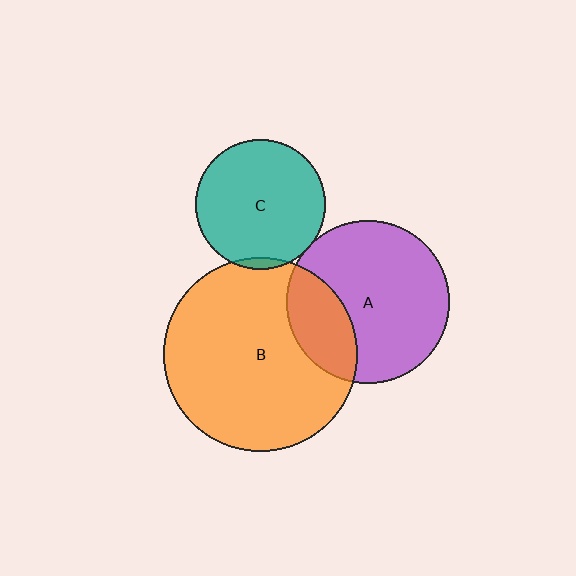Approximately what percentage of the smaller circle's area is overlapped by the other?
Approximately 5%.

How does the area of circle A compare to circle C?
Approximately 1.6 times.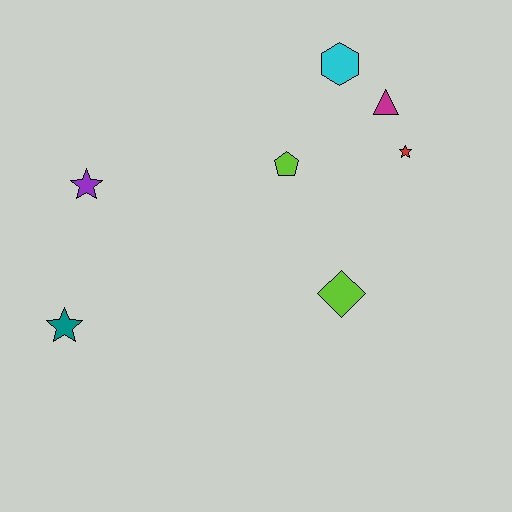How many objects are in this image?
There are 7 objects.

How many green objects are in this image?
There are no green objects.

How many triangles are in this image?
There is 1 triangle.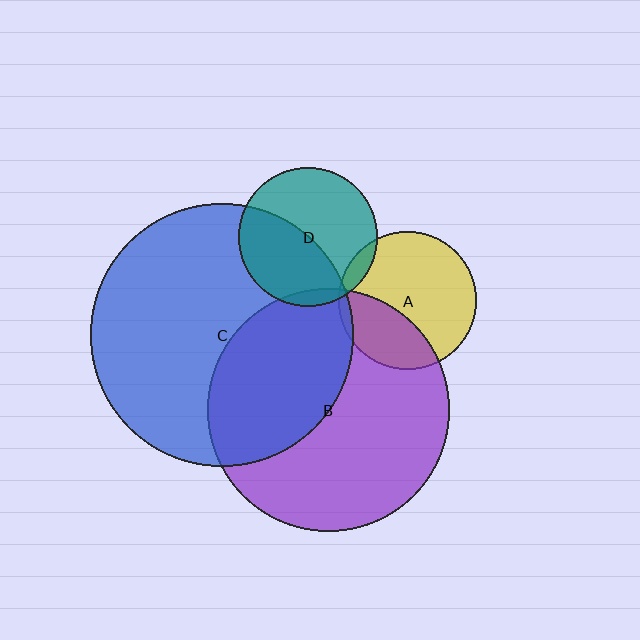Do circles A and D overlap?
Yes.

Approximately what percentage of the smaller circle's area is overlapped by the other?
Approximately 5%.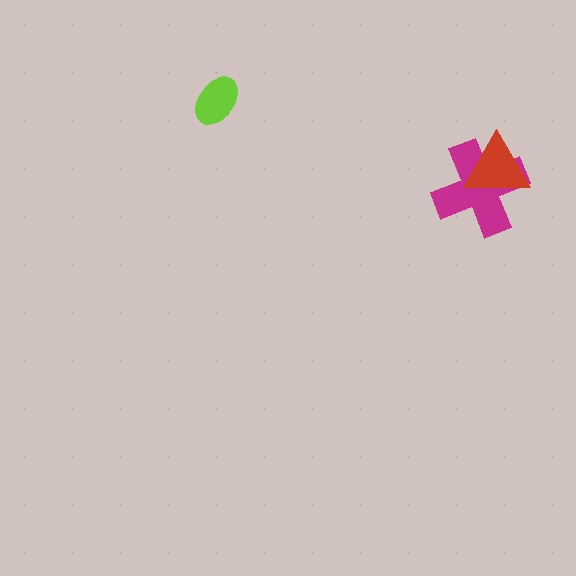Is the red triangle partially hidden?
No, no other shape covers it.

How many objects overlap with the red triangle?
1 object overlaps with the red triangle.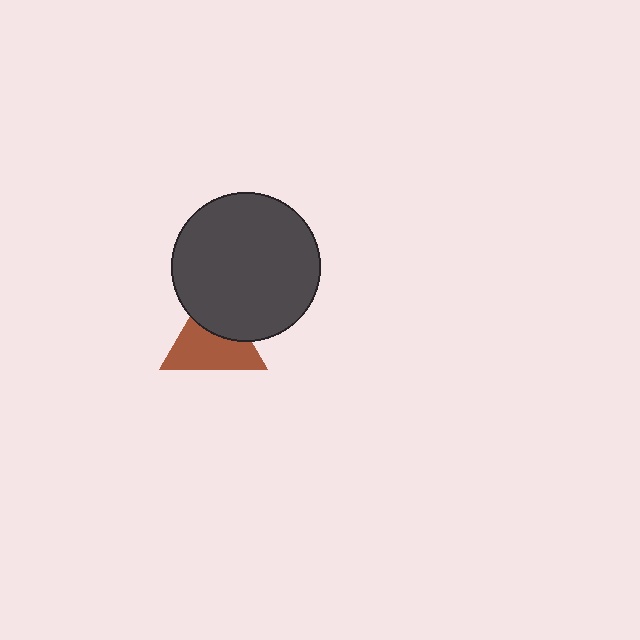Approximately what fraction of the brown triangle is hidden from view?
Roughly 38% of the brown triangle is hidden behind the dark gray circle.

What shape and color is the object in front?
The object in front is a dark gray circle.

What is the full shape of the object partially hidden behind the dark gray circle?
The partially hidden object is a brown triangle.